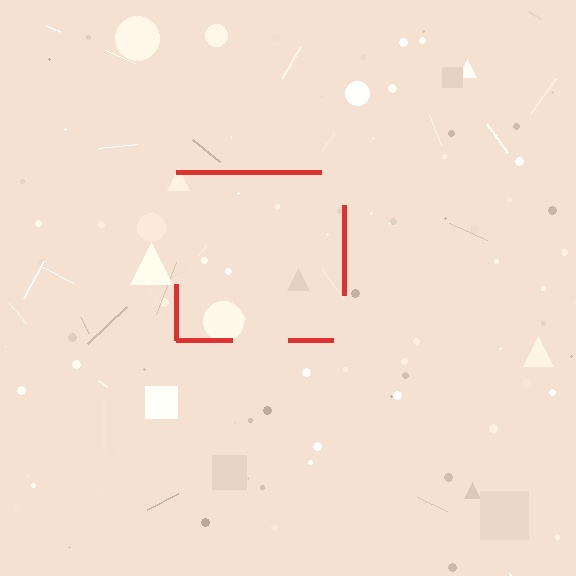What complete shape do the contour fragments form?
The contour fragments form a square.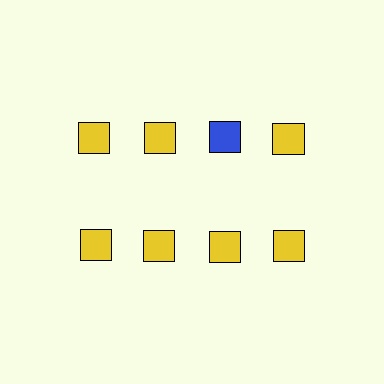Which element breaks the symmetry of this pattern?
The blue square in the top row, center column breaks the symmetry. All other shapes are yellow squares.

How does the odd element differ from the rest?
It has a different color: blue instead of yellow.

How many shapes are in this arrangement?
There are 8 shapes arranged in a grid pattern.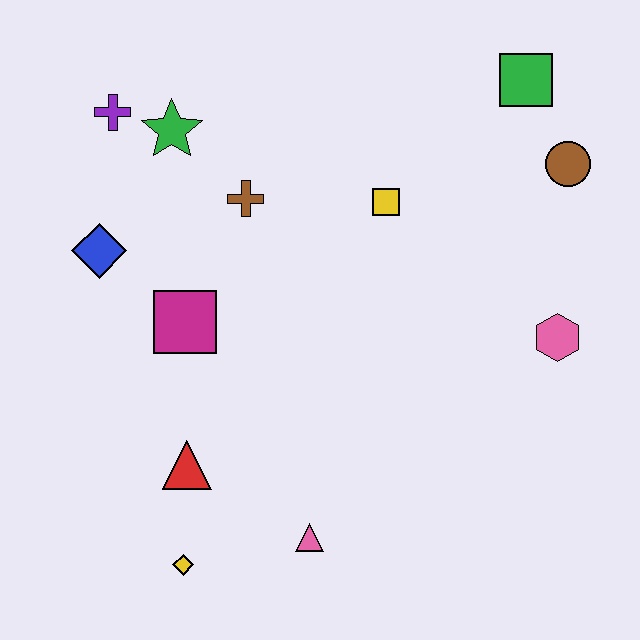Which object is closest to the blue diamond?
The magenta square is closest to the blue diamond.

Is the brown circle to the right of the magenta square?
Yes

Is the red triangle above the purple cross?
No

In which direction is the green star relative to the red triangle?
The green star is above the red triangle.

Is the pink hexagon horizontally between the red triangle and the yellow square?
No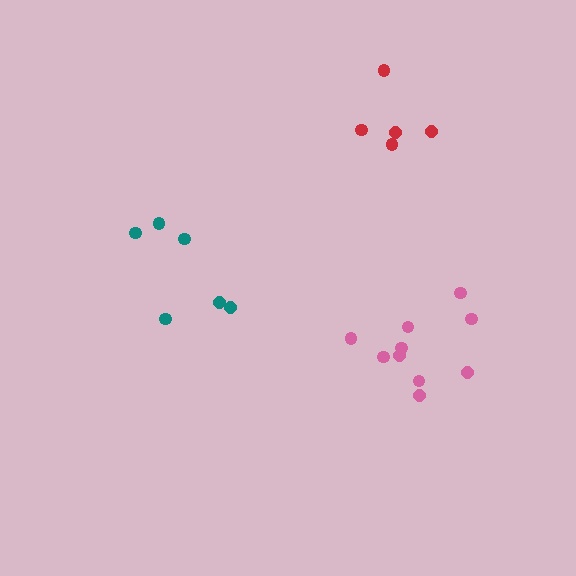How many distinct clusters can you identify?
There are 3 distinct clusters.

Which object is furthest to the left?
The teal cluster is leftmost.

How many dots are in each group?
Group 1: 10 dots, Group 2: 6 dots, Group 3: 5 dots (21 total).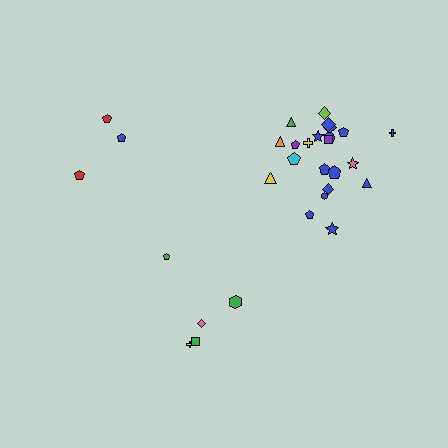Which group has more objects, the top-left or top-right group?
The top-right group.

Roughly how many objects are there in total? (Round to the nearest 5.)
Roughly 30 objects in total.